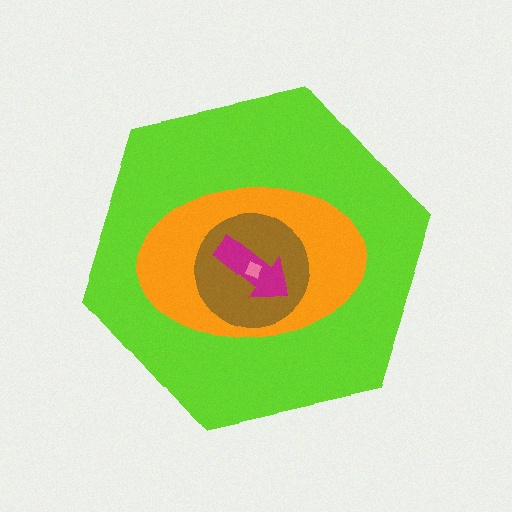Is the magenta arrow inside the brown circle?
Yes.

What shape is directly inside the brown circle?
The magenta arrow.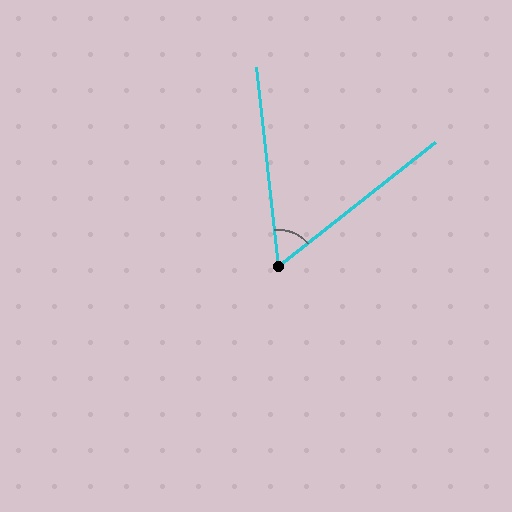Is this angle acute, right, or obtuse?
It is acute.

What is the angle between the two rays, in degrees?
Approximately 58 degrees.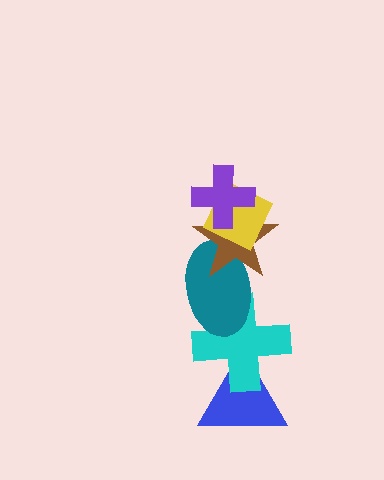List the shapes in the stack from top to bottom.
From top to bottom: the purple cross, the yellow diamond, the brown star, the teal ellipse, the cyan cross, the blue triangle.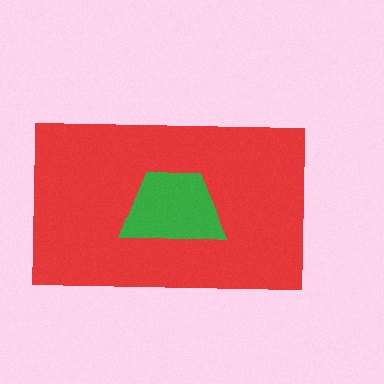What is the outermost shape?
The red rectangle.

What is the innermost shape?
The green trapezoid.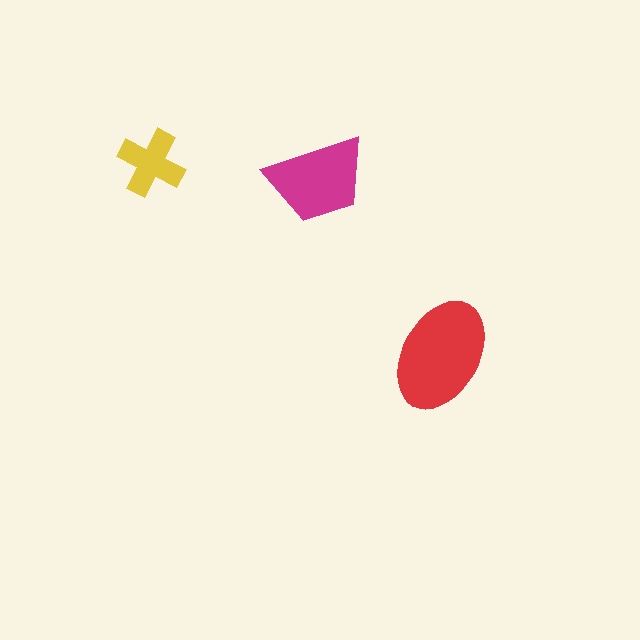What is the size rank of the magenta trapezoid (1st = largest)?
2nd.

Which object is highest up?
The yellow cross is topmost.